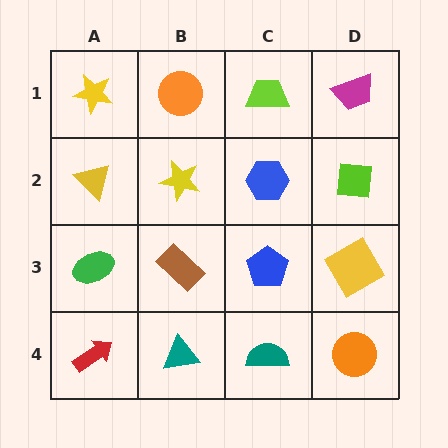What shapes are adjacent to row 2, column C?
A lime trapezoid (row 1, column C), a blue pentagon (row 3, column C), a yellow star (row 2, column B), a lime square (row 2, column D).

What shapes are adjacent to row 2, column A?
A yellow star (row 1, column A), a green ellipse (row 3, column A), a yellow star (row 2, column B).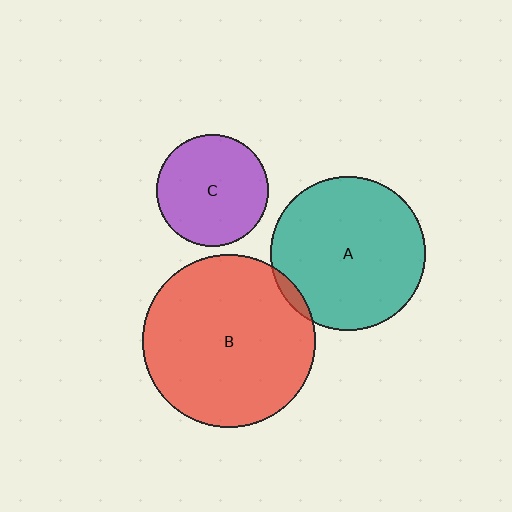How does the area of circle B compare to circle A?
Approximately 1.3 times.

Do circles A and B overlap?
Yes.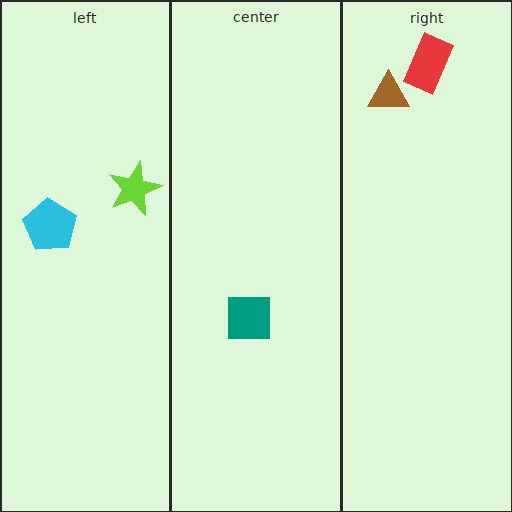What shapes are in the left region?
The cyan pentagon, the lime star.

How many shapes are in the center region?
1.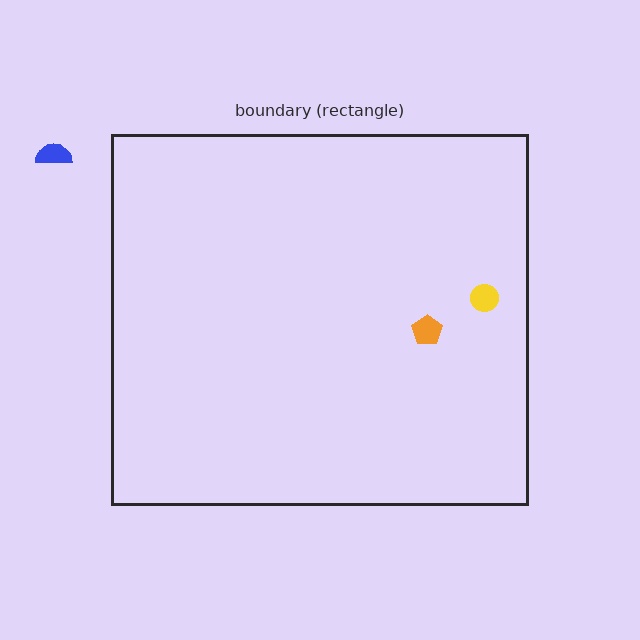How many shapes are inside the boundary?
2 inside, 1 outside.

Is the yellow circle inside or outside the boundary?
Inside.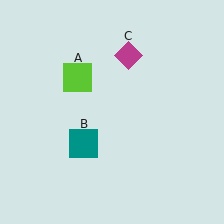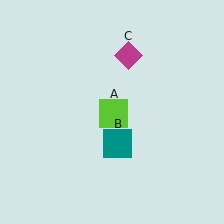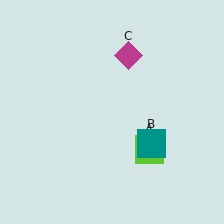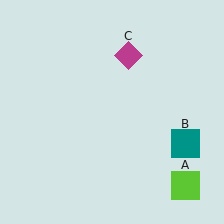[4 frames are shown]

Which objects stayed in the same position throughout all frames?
Magenta diamond (object C) remained stationary.